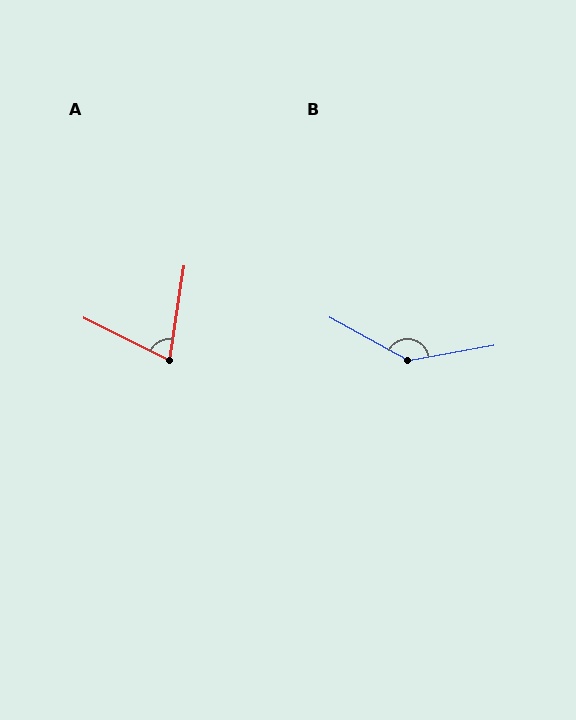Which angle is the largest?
B, at approximately 142 degrees.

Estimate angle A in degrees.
Approximately 72 degrees.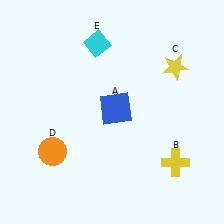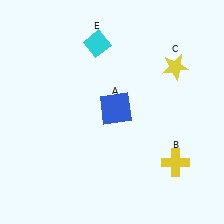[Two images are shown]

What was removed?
The orange circle (D) was removed in Image 2.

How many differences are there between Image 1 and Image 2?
There is 1 difference between the two images.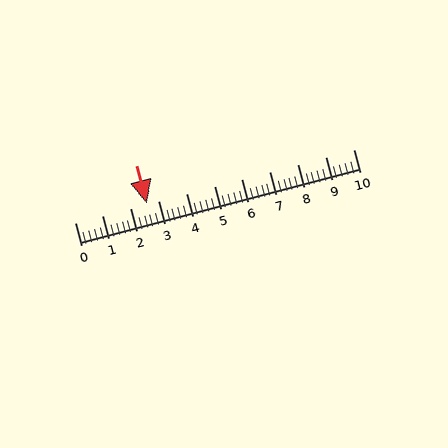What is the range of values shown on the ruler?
The ruler shows values from 0 to 10.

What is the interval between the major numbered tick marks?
The major tick marks are spaced 1 units apart.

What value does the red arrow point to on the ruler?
The red arrow points to approximately 2.6.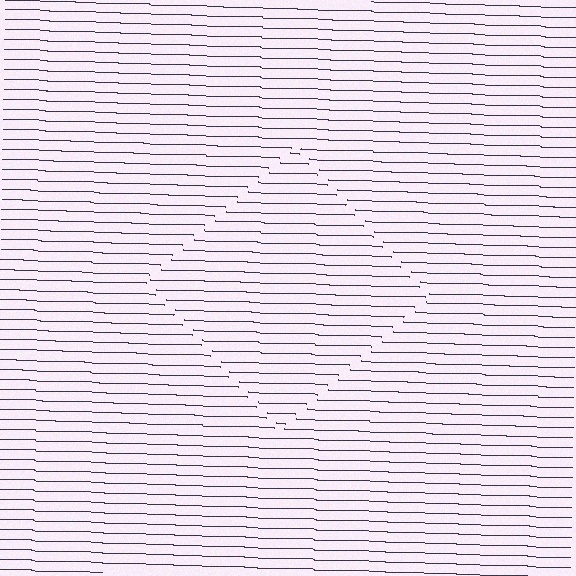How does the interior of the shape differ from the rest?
The interior of the shape contains the same grating, shifted by half a period — the contour is defined by the phase discontinuity where line-ends from the inner and outer gratings abut.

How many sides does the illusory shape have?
4 sides — the line-ends trace a square.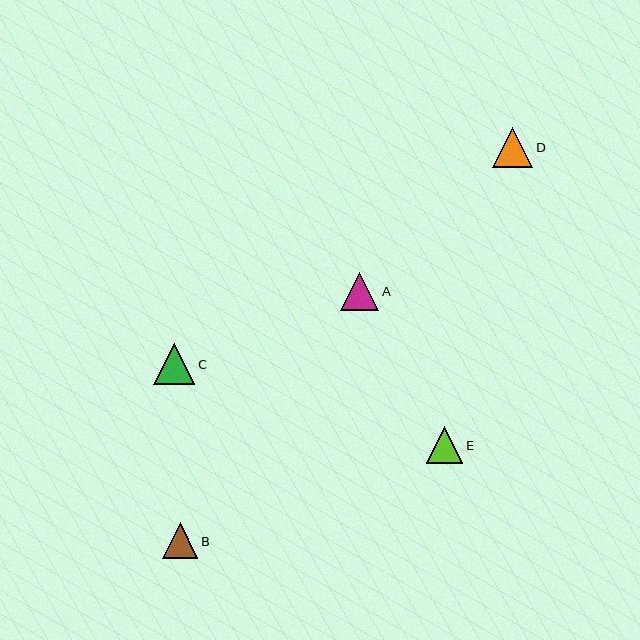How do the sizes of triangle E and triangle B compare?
Triangle E and triangle B are approximately the same size.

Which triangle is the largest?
Triangle C is the largest with a size of approximately 41 pixels.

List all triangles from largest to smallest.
From largest to smallest: C, D, A, E, B.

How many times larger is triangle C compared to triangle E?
Triangle C is approximately 1.1 times the size of triangle E.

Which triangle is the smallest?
Triangle B is the smallest with a size of approximately 36 pixels.